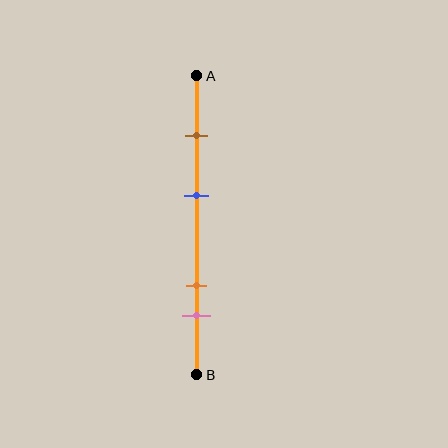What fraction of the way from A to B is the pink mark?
The pink mark is approximately 80% (0.8) of the way from A to B.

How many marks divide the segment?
There are 4 marks dividing the segment.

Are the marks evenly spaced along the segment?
No, the marks are not evenly spaced.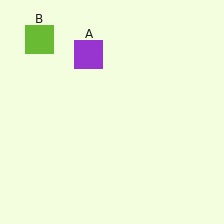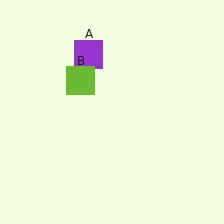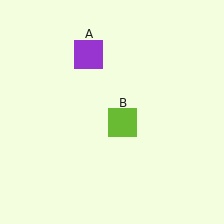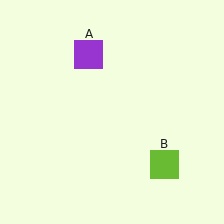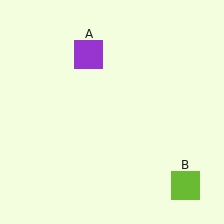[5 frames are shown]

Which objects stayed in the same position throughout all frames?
Purple square (object A) remained stationary.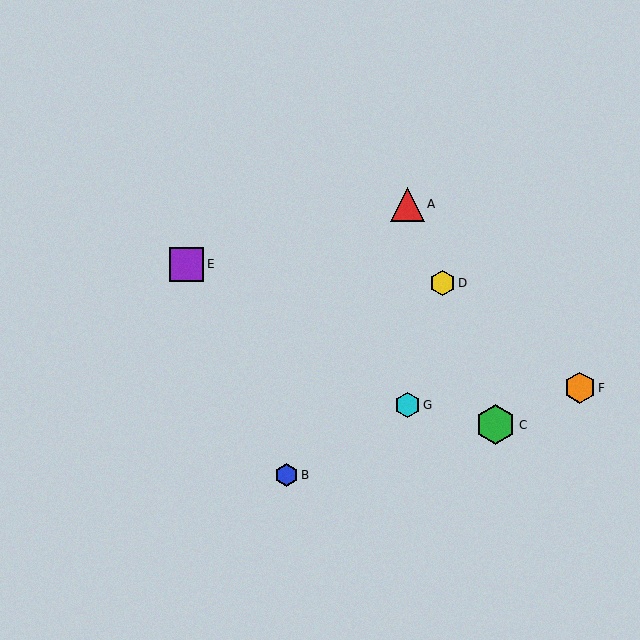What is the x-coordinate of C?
Object C is at x≈496.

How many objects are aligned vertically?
2 objects (A, G) are aligned vertically.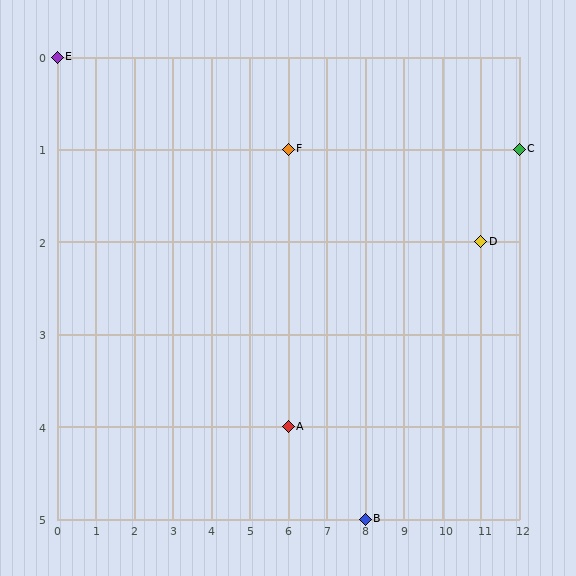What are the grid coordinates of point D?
Point D is at grid coordinates (11, 2).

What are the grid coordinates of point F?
Point F is at grid coordinates (6, 1).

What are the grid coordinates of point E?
Point E is at grid coordinates (0, 0).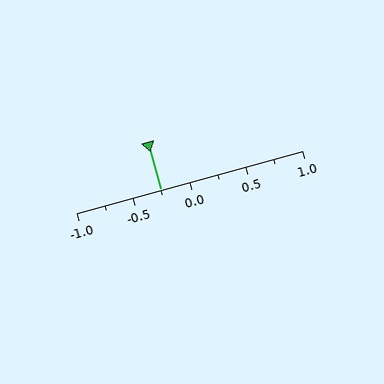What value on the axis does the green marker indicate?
The marker indicates approximately -0.25.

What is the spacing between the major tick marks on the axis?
The major ticks are spaced 0.5 apart.